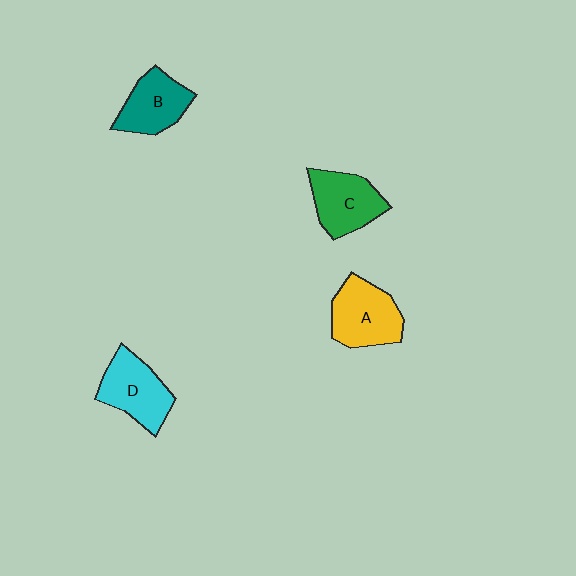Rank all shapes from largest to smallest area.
From largest to smallest: A (yellow), D (cyan), C (green), B (teal).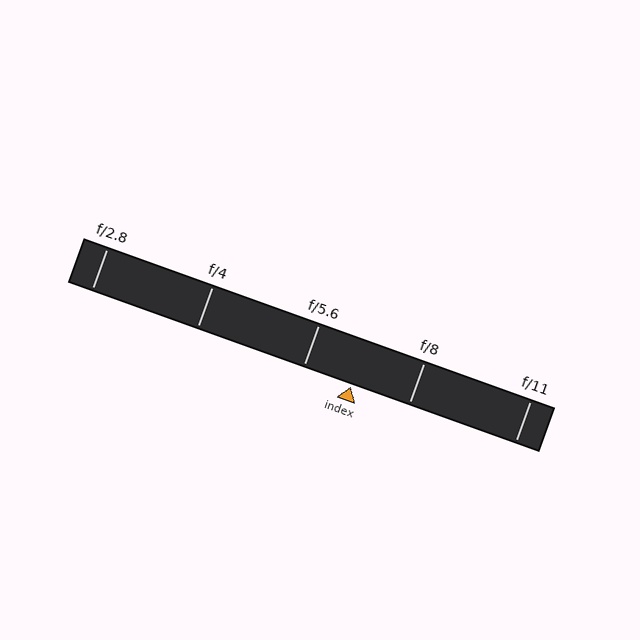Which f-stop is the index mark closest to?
The index mark is closest to f/5.6.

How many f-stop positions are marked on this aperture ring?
There are 5 f-stop positions marked.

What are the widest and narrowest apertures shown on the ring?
The widest aperture shown is f/2.8 and the narrowest is f/11.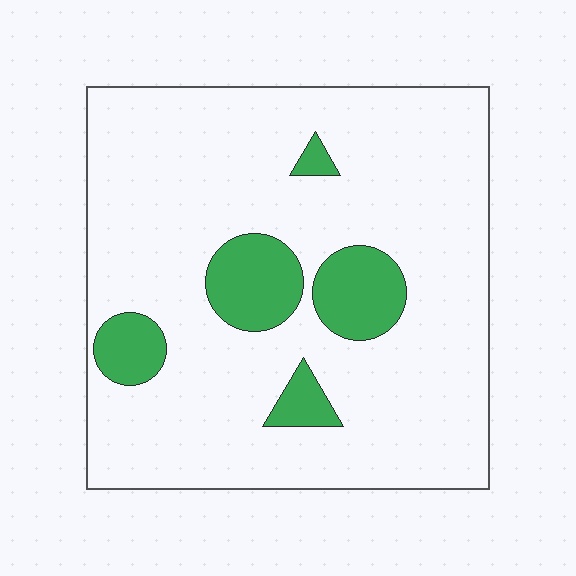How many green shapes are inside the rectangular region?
5.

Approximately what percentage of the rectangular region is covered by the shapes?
Approximately 15%.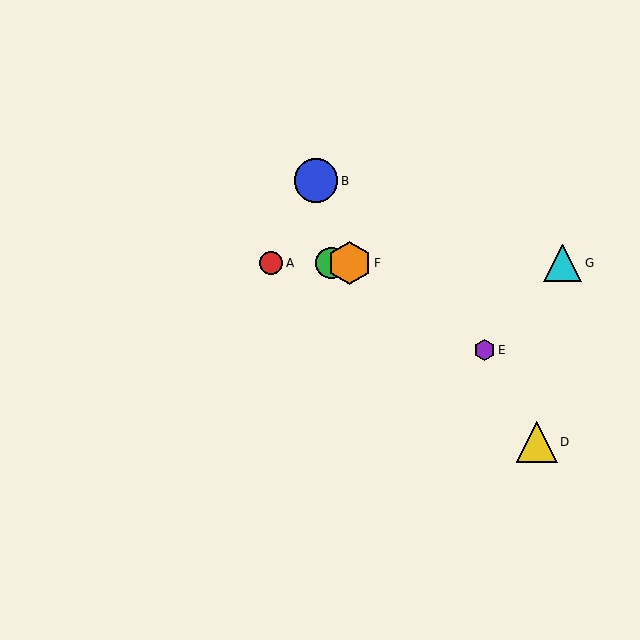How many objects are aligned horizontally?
4 objects (A, C, F, G) are aligned horizontally.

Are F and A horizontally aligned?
Yes, both are at y≈263.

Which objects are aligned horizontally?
Objects A, C, F, G are aligned horizontally.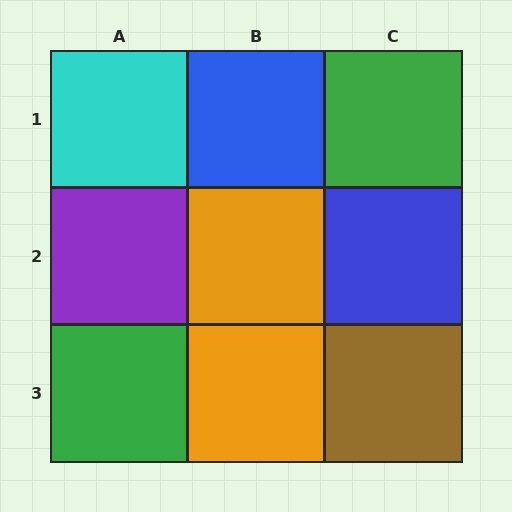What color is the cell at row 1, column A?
Cyan.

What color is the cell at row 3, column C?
Brown.